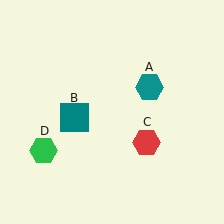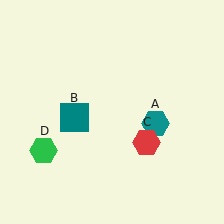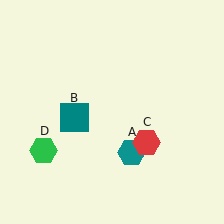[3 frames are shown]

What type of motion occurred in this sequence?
The teal hexagon (object A) rotated clockwise around the center of the scene.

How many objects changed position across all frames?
1 object changed position: teal hexagon (object A).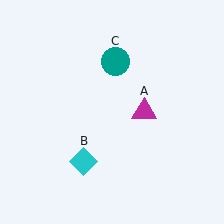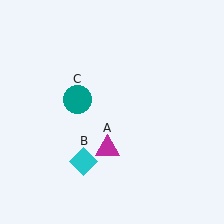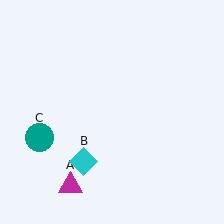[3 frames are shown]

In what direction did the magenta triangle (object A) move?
The magenta triangle (object A) moved down and to the left.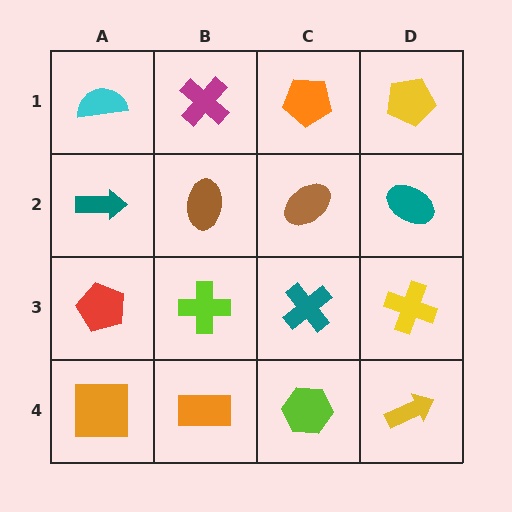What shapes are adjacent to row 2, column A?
A cyan semicircle (row 1, column A), a red pentagon (row 3, column A), a brown ellipse (row 2, column B).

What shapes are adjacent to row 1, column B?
A brown ellipse (row 2, column B), a cyan semicircle (row 1, column A), an orange pentagon (row 1, column C).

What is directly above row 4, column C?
A teal cross.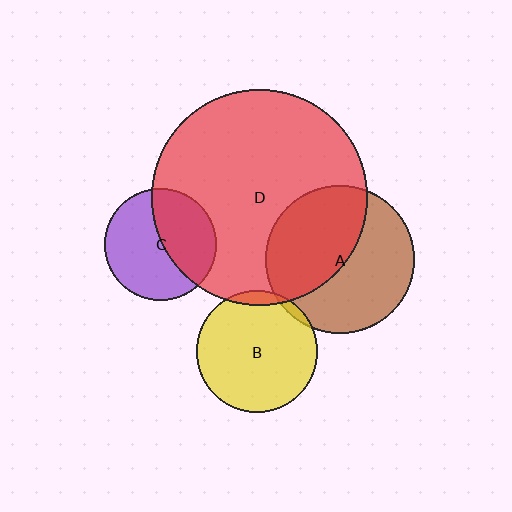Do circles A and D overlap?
Yes.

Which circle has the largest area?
Circle D (red).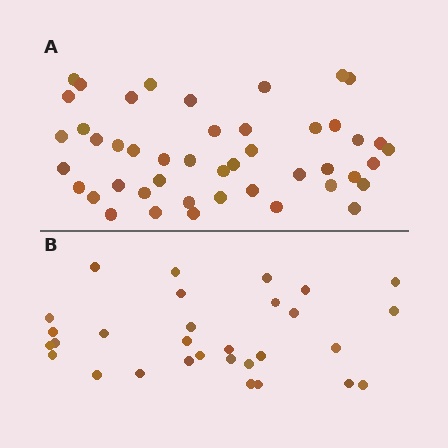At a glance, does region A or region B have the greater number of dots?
Region A (the top region) has more dots.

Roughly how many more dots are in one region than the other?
Region A has approximately 15 more dots than region B.